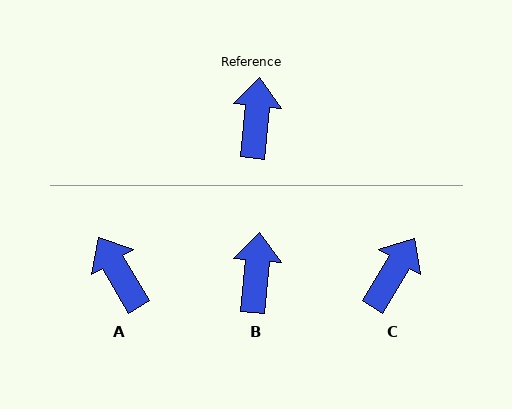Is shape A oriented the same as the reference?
No, it is off by about 36 degrees.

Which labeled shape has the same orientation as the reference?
B.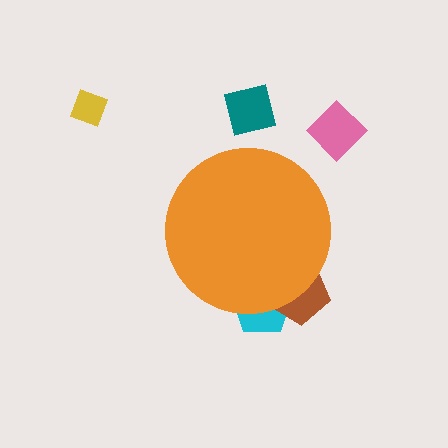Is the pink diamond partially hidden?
No, the pink diamond is fully visible.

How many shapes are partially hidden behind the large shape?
2 shapes are partially hidden.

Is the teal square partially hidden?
No, the teal square is fully visible.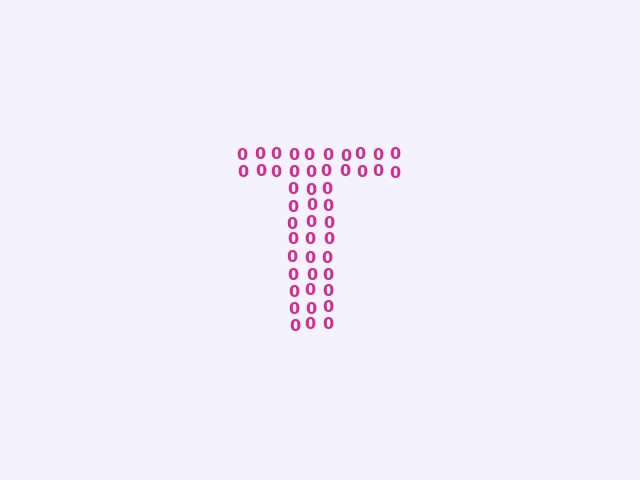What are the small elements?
The small elements are digit 0's.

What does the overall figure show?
The overall figure shows the letter T.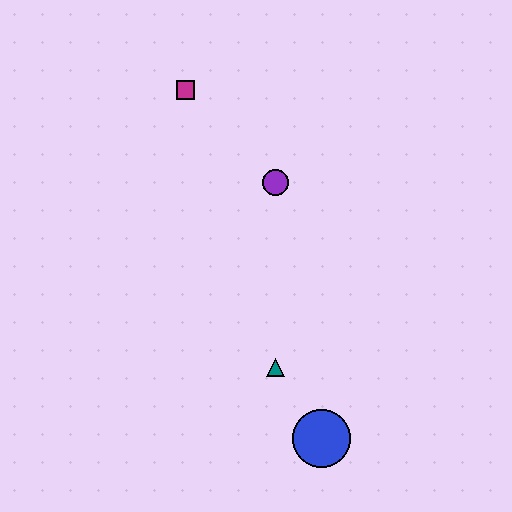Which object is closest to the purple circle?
The magenta square is closest to the purple circle.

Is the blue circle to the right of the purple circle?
Yes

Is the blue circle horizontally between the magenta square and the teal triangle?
No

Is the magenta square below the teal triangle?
No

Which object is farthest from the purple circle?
The blue circle is farthest from the purple circle.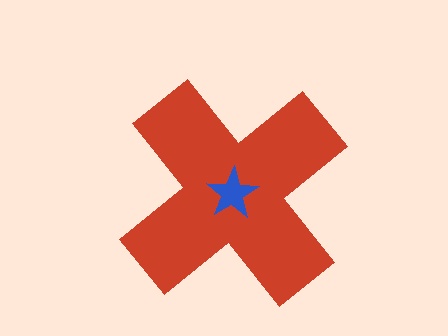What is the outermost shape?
The red cross.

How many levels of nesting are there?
2.